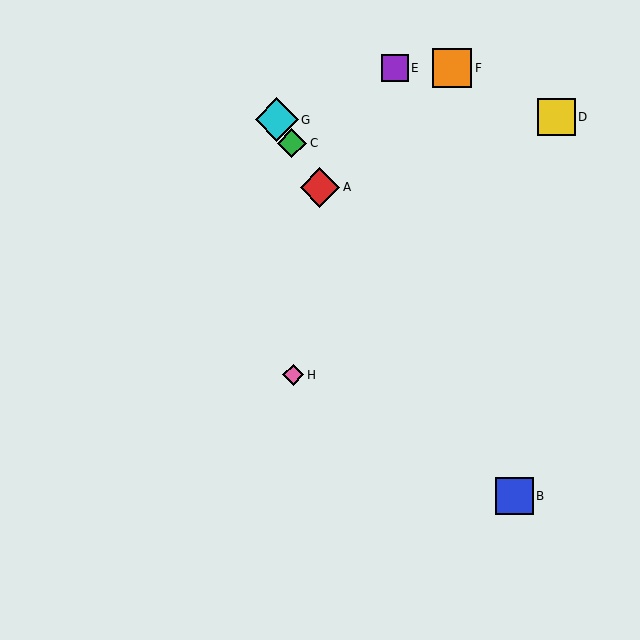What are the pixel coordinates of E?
Object E is at (395, 68).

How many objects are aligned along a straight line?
4 objects (A, B, C, G) are aligned along a straight line.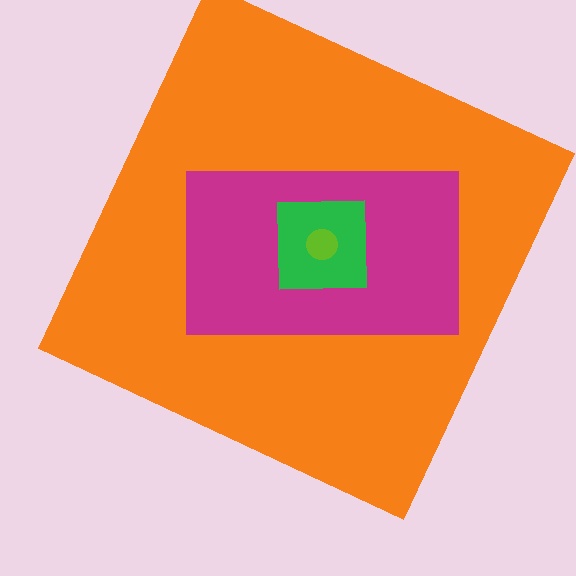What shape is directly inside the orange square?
The magenta rectangle.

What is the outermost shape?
The orange square.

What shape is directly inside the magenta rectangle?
The green square.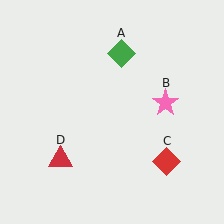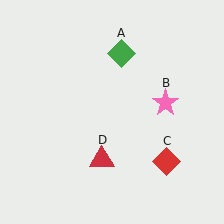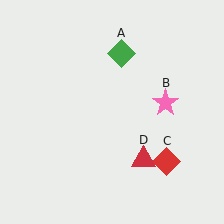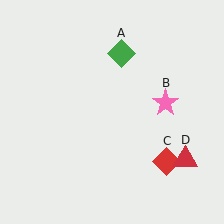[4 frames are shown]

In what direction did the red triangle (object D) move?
The red triangle (object D) moved right.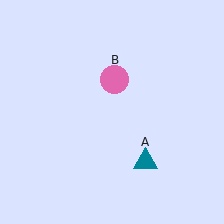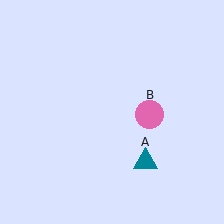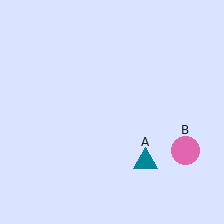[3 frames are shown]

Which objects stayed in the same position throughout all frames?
Teal triangle (object A) remained stationary.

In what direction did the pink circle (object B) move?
The pink circle (object B) moved down and to the right.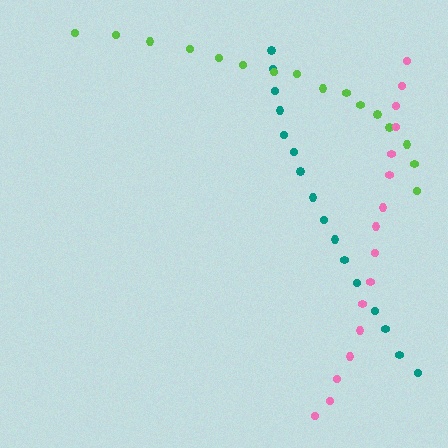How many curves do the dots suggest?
There are 3 distinct paths.